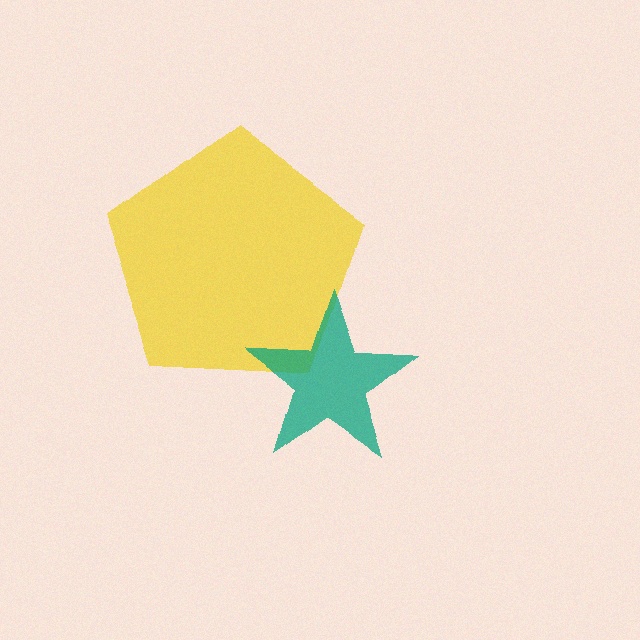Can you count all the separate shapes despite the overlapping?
Yes, there are 2 separate shapes.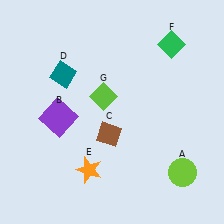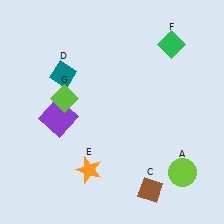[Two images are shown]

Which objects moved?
The objects that moved are: the brown diamond (C), the lime diamond (G).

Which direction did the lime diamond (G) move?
The lime diamond (G) moved left.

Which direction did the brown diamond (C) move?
The brown diamond (C) moved down.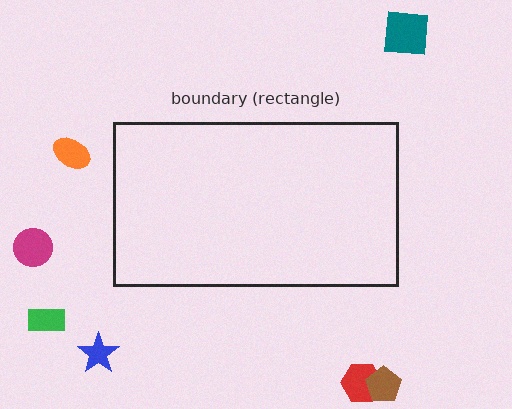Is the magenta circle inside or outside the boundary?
Outside.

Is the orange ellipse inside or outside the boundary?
Outside.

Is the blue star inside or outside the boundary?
Outside.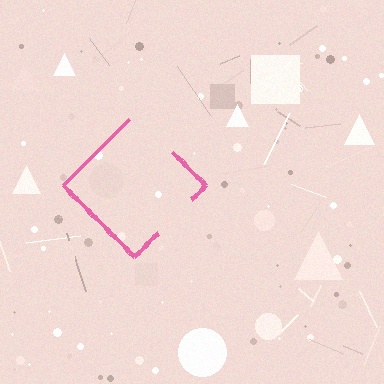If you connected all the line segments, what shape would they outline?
They would outline a diamond.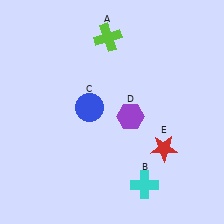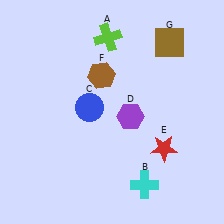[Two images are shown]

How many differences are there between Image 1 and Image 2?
There are 2 differences between the two images.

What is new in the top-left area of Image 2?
A brown hexagon (F) was added in the top-left area of Image 2.